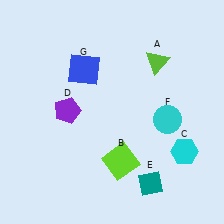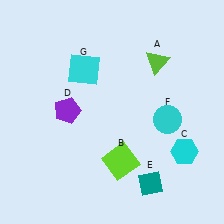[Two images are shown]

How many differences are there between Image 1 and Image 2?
There is 1 difference between the two images.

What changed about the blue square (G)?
In Image 1, G is blue. In Image 2, it changed to cyan.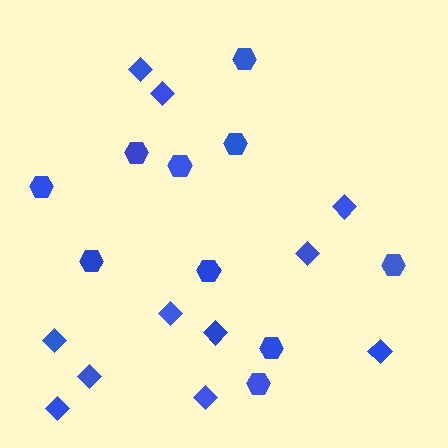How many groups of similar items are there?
There are 2 groups: one group of hexagons (10) and one group of diamonds (11).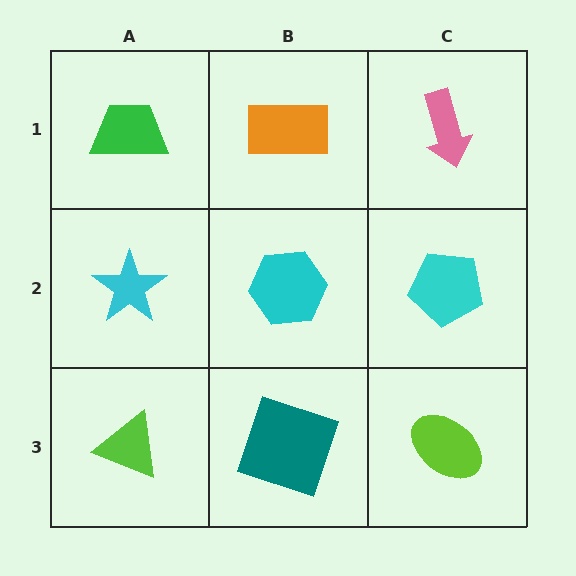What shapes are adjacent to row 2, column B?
An orange rectangle (row 1, column B), a teal square (row 3, column B), a cyan star (row 2, column A), a cyan pentagon (row 2, column C).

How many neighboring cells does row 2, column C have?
3.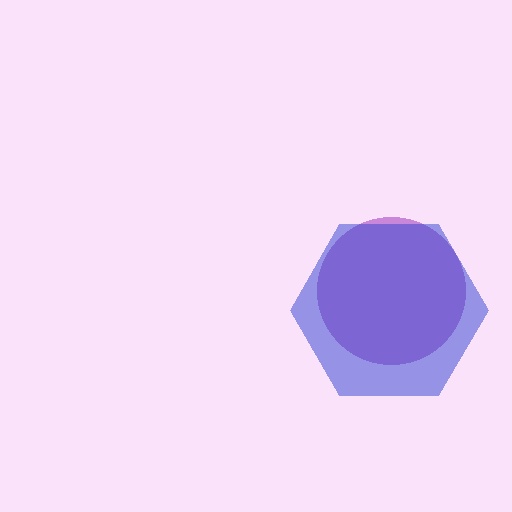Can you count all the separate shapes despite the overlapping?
Yes, there are 2 separate shapes.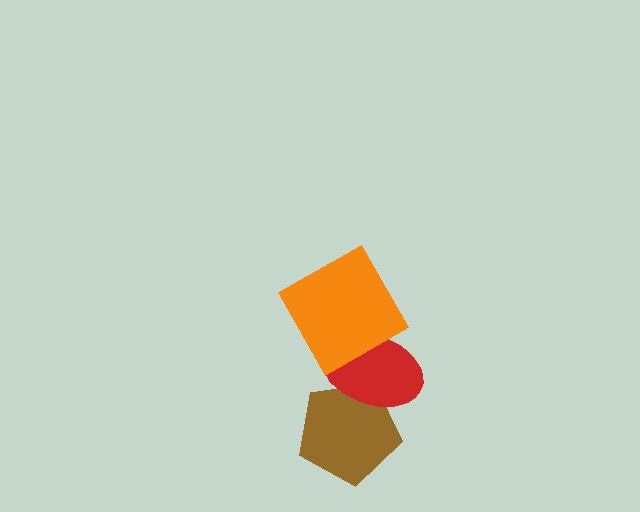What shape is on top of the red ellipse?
The orange square is on top of the red ellipse.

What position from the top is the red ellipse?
The red ellipse is 2nd from the top.